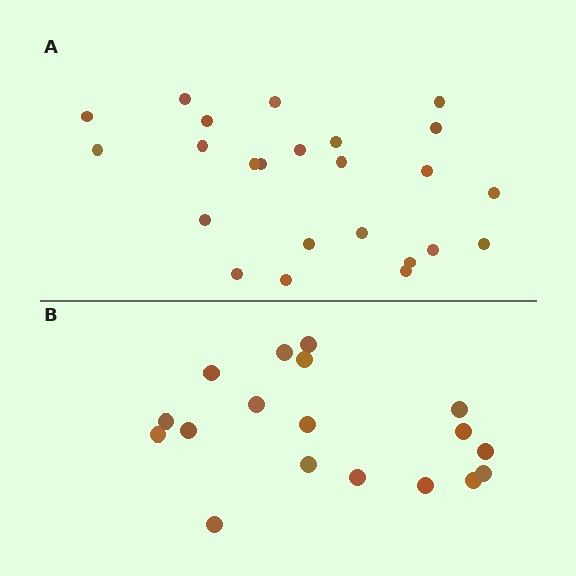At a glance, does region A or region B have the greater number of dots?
Region A (the top region) has more dots.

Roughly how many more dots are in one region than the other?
Region A has about 6 more dots than region B.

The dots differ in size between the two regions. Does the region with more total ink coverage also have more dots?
No. Region B has more total ink coverage because its dots are larger, but region A actually contains more individual dots. Total area can be misleading — the number of items is what matters here.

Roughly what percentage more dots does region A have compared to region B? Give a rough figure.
About 35% more.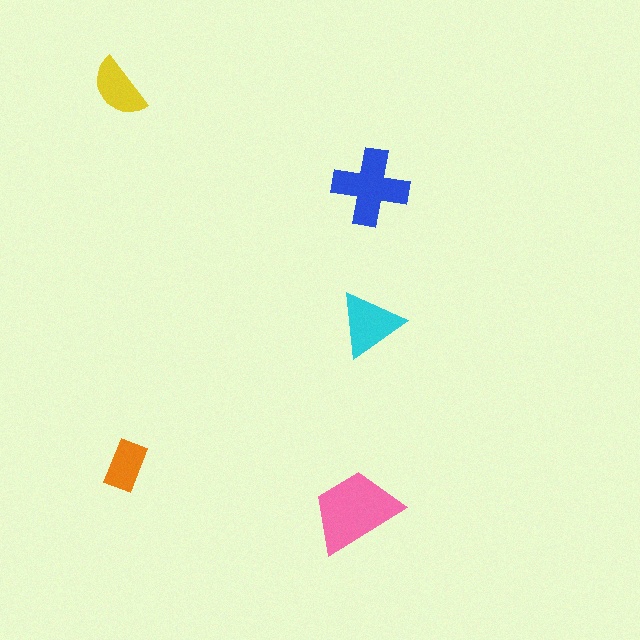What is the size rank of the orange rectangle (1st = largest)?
5th.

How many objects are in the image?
There are 5 objects in the image.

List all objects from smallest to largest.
The orange rectangle, the yellow semicircle, the cyan triangle, the blue cross, the pink trapezoid.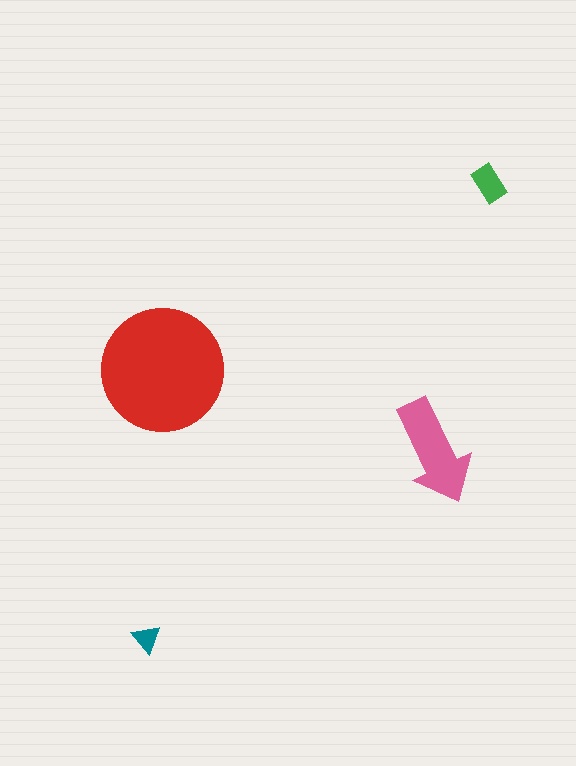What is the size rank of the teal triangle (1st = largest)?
4th.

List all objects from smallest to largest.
The teal triangle, the green rectangle, the pink arrow, the red circle.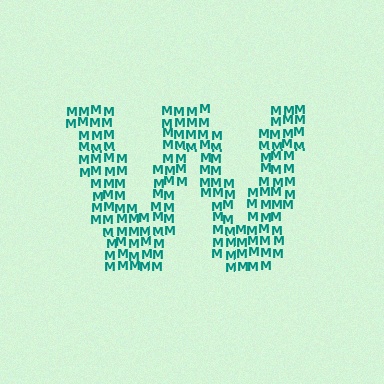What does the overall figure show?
The overall figure shows the letter W.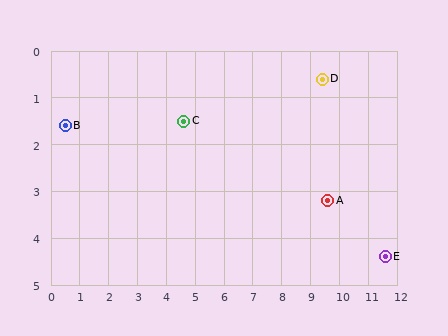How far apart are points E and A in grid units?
Points E and A are about 2.3 grid units apart.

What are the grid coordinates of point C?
Point C is at approximately (4.6, 1.5).